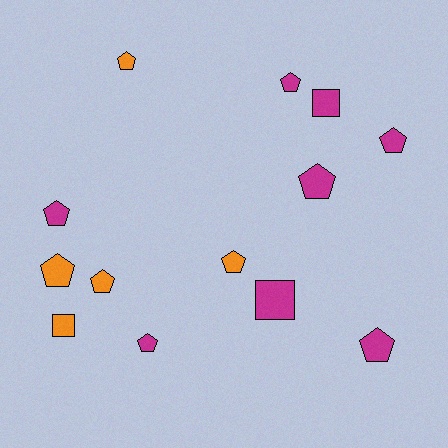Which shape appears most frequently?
Pentagon, with 10 objects.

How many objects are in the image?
There are 13 objects.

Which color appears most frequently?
Magenta, with 8 objects.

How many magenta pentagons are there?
There are 6 magenta pentagons.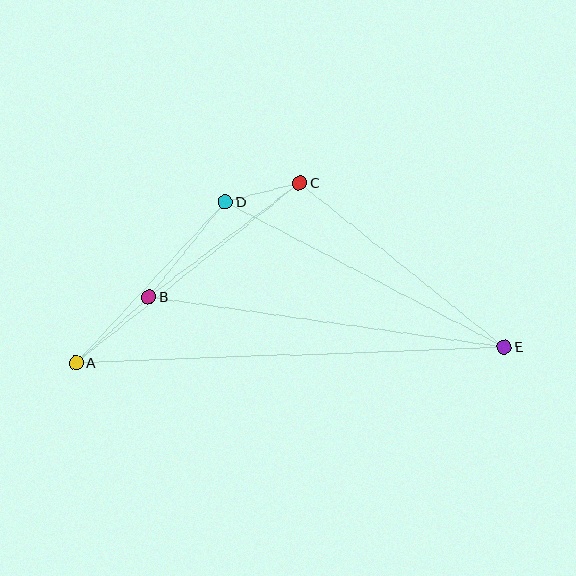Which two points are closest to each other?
Points C and D are closest to each other.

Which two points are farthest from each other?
Points A and E are farthest from each other.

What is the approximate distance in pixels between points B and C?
The distance between B and C is approximately 189 pixels.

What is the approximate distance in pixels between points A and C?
The distance between A and C is approximately 287 pixels.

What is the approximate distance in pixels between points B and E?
The distance between B and E is approximately 359 pixels.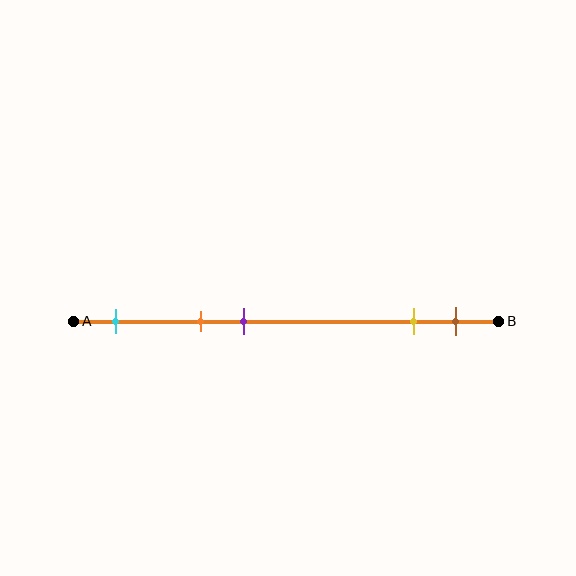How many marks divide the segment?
There are 5 marks dividing the segment.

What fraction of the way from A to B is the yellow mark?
The yellow mark is approximately 80% (0.8) of the way from A to B.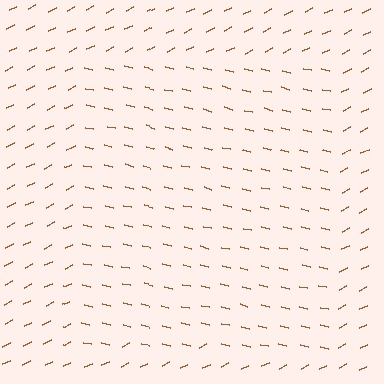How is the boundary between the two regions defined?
The boundary is defined purely by a change in line orientation (approximately 39 degrees difference). All lines are the same color and thickness.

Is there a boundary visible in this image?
Yes, there is a texture boundary formed by a change in line orientation.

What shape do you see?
I see a rectangle.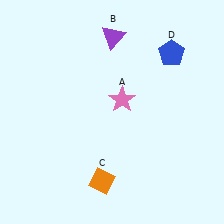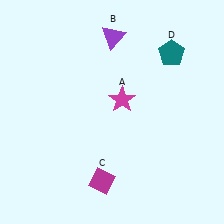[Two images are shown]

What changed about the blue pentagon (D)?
In Image 1, D is blue. In Image 2, it changed to teal.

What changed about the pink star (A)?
In Image 1, A is pink. In Image 2, it changed to magenta.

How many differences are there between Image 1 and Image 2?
There are 3 differences between the two images.